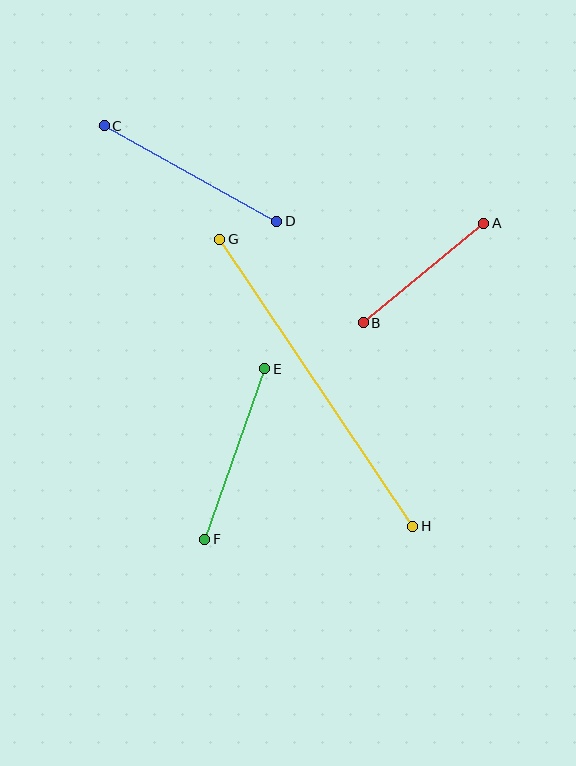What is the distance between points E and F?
The distance is approximately 181 pixels.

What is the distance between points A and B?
The distance is approximately 156 pixels.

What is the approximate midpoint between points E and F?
The midpoint is at approximately (235, 454) pixels.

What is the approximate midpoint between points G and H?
The midpoint is at approximately (316, 383) pixels.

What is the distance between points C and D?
The distance is approximately 197 pixels.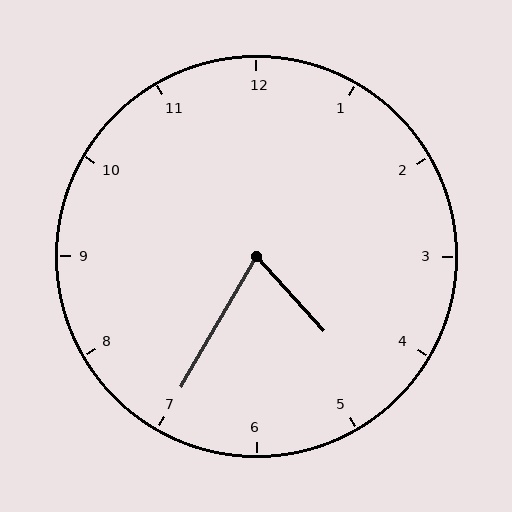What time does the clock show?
4:35.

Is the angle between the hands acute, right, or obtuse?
It is acute.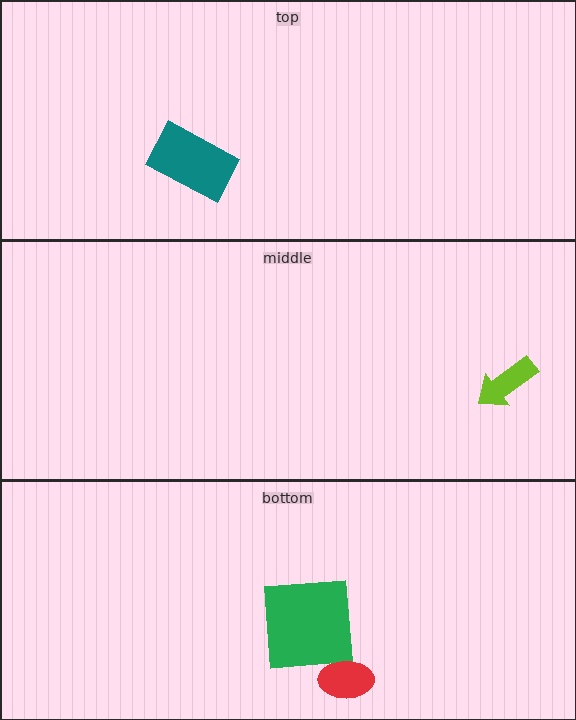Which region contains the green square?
The bottom region.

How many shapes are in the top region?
1.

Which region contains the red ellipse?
The bottom region.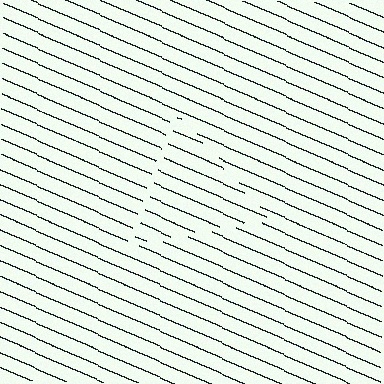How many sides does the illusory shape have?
3 sides — the line-ends trace a triangle.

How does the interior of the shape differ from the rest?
The interior of the shape contains the same grating, shifted by half a period — the contour is defined by the phase discontinuity where line-ends from the inner and outer gratings abut.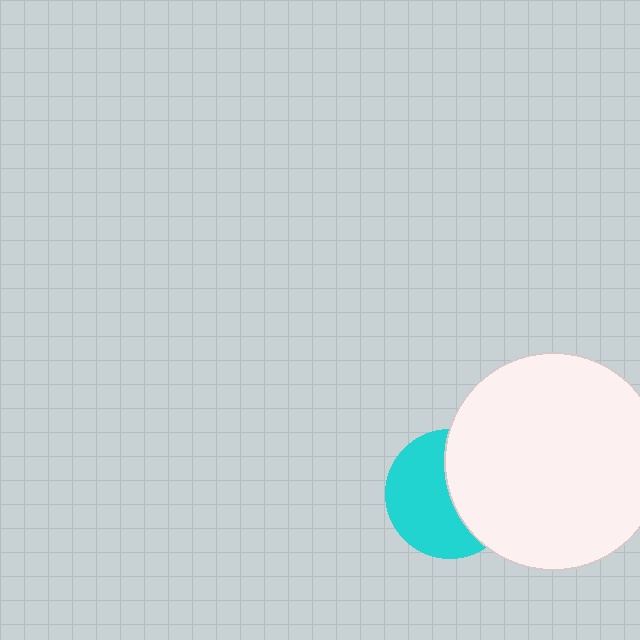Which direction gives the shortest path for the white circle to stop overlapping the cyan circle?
Moving right gives the shortest separation.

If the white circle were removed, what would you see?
You would see the complete cyan circle.